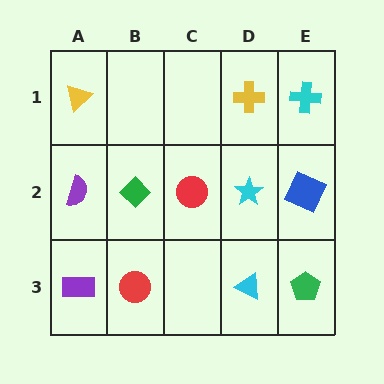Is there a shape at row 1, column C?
No, that cell is empty.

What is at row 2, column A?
A purple semicircle.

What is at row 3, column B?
A red circle.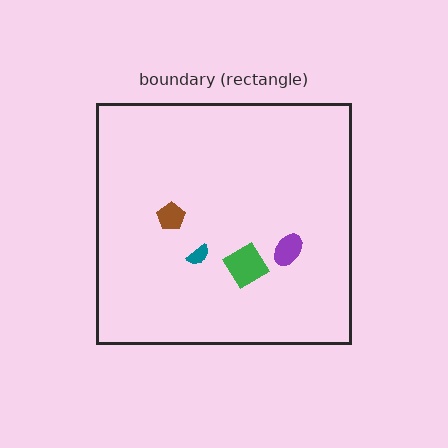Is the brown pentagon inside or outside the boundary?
Inside.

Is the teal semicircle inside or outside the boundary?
Inside.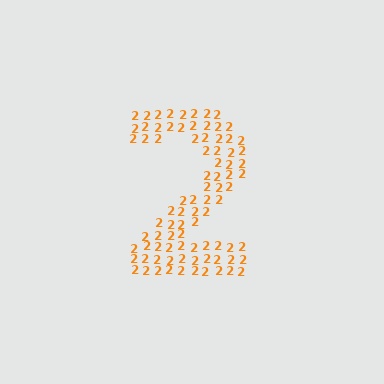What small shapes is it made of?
It is made of small digit 2's.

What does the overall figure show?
The overall figure shows the digit 2.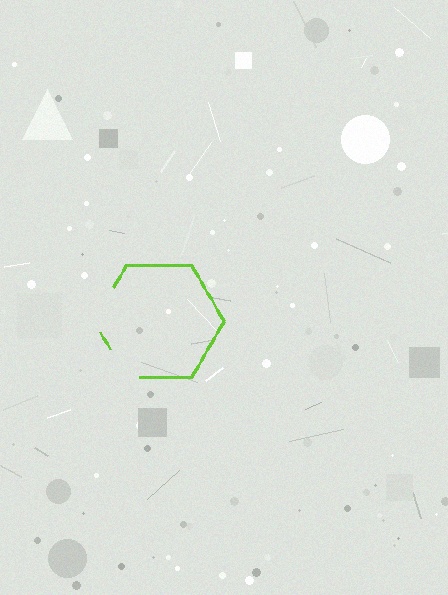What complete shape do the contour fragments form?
The contour fragments form a hexagon.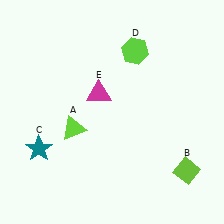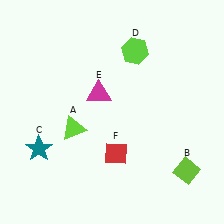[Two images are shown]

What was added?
A red diamond (F) was added in Image 2.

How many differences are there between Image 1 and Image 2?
There is 1 difference between the two images.